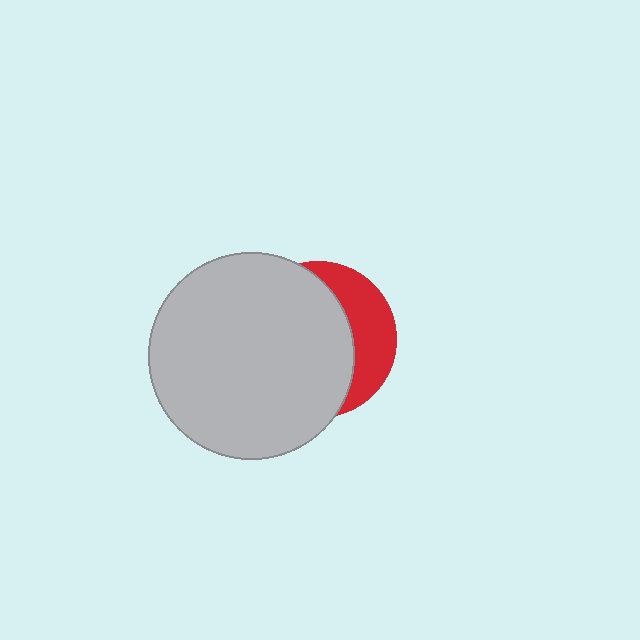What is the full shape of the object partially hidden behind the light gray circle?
The partially hidden object is a red circle.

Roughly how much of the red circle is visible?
A small part of it is visible (roughly 31%).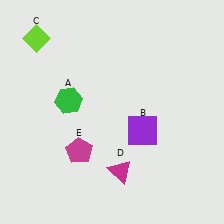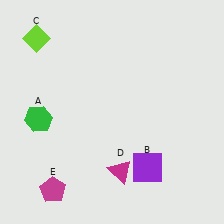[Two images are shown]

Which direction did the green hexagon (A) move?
The green hexagon (A) moved left.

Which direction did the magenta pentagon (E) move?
The magenta pentagon (E) moved down.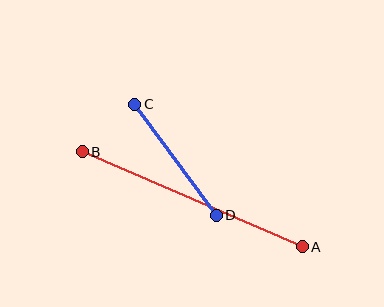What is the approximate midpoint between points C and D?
The midpoint is at approximately (175, 160) pixels.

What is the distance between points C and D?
The distance is approximately 138 pixels.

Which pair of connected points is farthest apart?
Points A and B are farthest apart.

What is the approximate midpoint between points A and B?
The midpoint is at approximately (192, 199) pixels.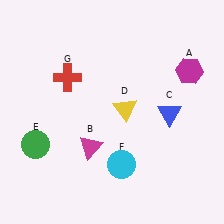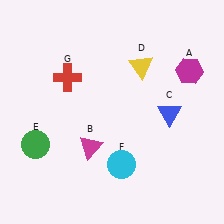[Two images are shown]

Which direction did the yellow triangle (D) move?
The yellow triangle (D) moved up.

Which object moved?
The yellow triangle (D) moved up.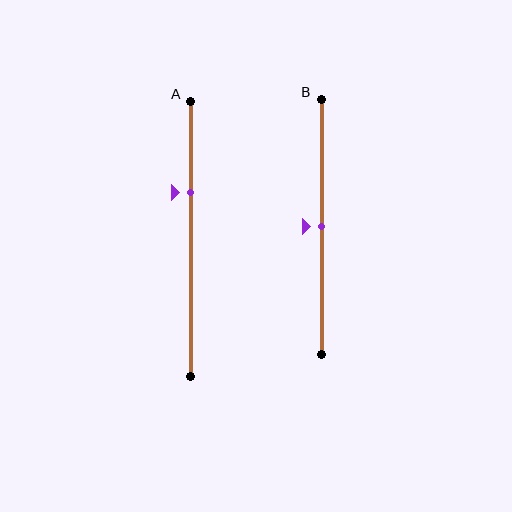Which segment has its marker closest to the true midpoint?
Segment B has its marker closest to the true midpoint.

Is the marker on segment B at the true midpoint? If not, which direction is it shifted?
Yes, the marker on segment B is at the true midpoint.